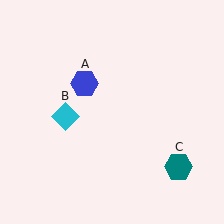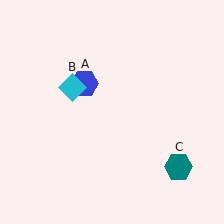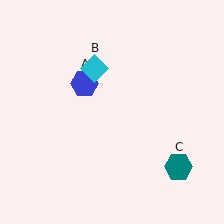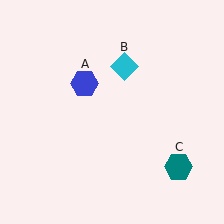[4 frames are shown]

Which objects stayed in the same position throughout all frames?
Blue hexagon (object A) and teal hexagon (object C) remained stationary.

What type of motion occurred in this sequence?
The cyan diamond (object B) rotated clockwise around the center of the scene.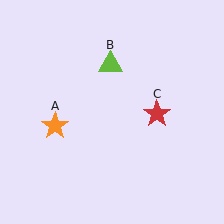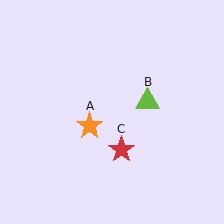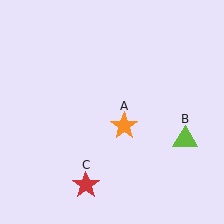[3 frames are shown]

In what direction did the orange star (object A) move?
The orange star (object A) moved right.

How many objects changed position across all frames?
3 objects changed position: orange star (object A), lime triangle (object B), red star (object C).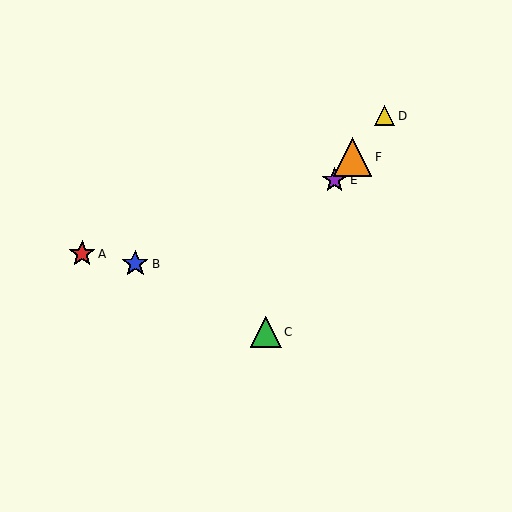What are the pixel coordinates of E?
Object E is at (334, 180).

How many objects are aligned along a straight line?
3 objects (D, E, F) are aligned along a straight line.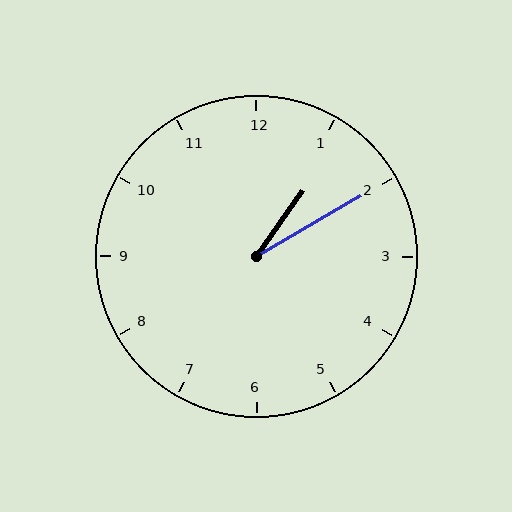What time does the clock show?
1:10.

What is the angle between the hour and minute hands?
Approximately 25 degrees.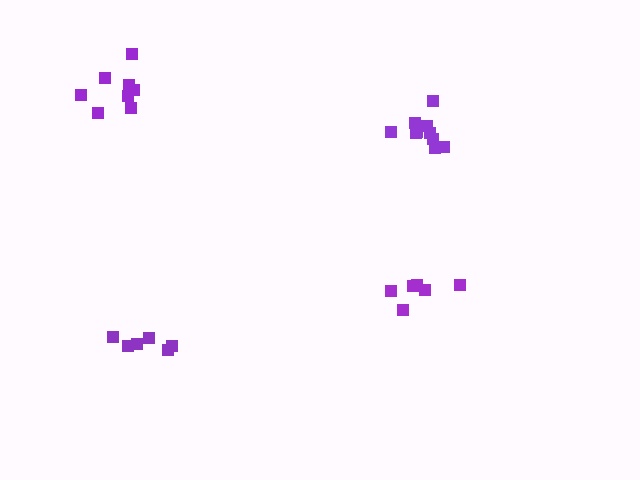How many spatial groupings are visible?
There are 4 spatial groupings.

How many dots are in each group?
Group 1: 6 dots, Group 2: 6 dots, Group 3: 10 dots, Group 4: 8 dots (30 total).